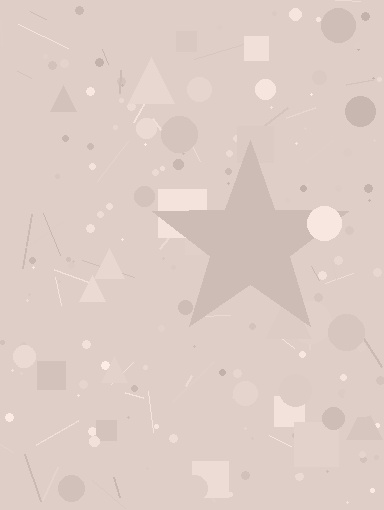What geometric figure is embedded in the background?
A star is embedded in the background.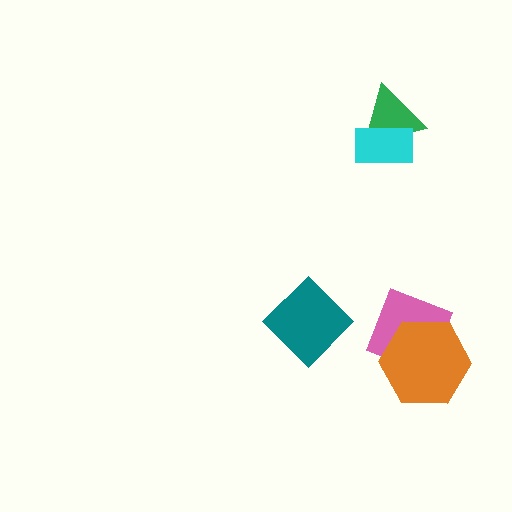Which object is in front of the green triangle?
The cyan rectangle is in front of the green triangle.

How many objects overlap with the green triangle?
1 object overlaps with the green triangle.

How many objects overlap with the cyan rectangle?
1 object overlaps with the cyan rectangle.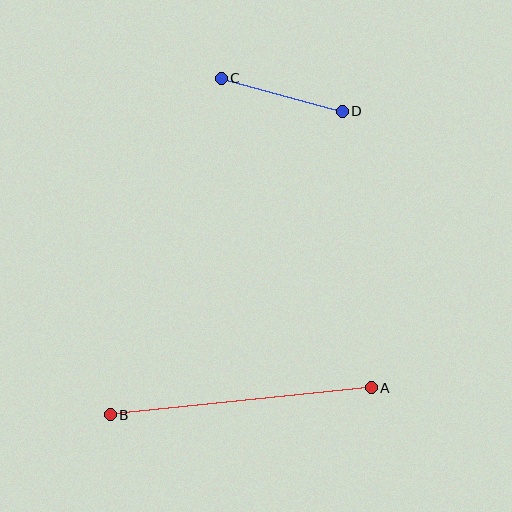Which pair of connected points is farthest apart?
Points A and B are farthest apart.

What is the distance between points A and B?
The distance is approximately 263 pixels.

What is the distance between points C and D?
The distance is approximately 125 pixels.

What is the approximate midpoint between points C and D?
The midpoint is at approximately (282, 95) pixels.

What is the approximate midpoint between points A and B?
The midpoint is at approximately (241, 401) pixels.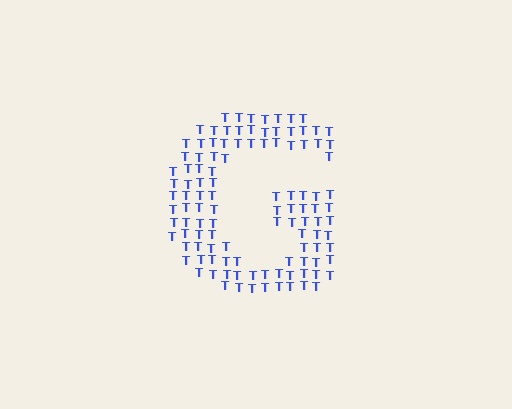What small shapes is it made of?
It is made of small letter T's.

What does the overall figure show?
The overall figure shows the letter G.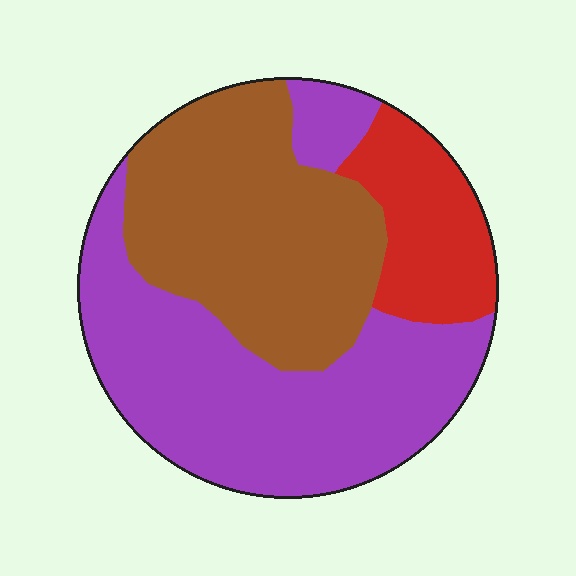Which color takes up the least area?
Red, at roughly 15%.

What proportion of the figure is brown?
Brown covers about 35% of the figure.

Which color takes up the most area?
Purple, at roughly 45%.